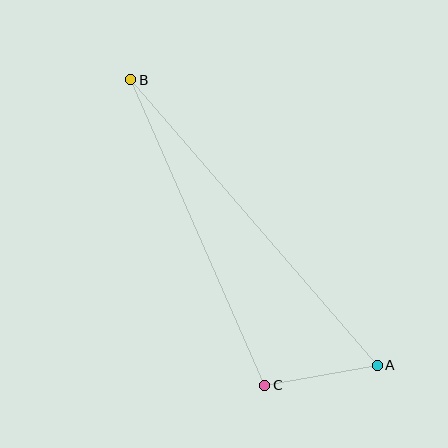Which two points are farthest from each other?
Points A and B are farthest from each other.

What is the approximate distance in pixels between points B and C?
The distance between B and C is approximately 334 pixels.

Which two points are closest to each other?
Points A and C are closest to each other.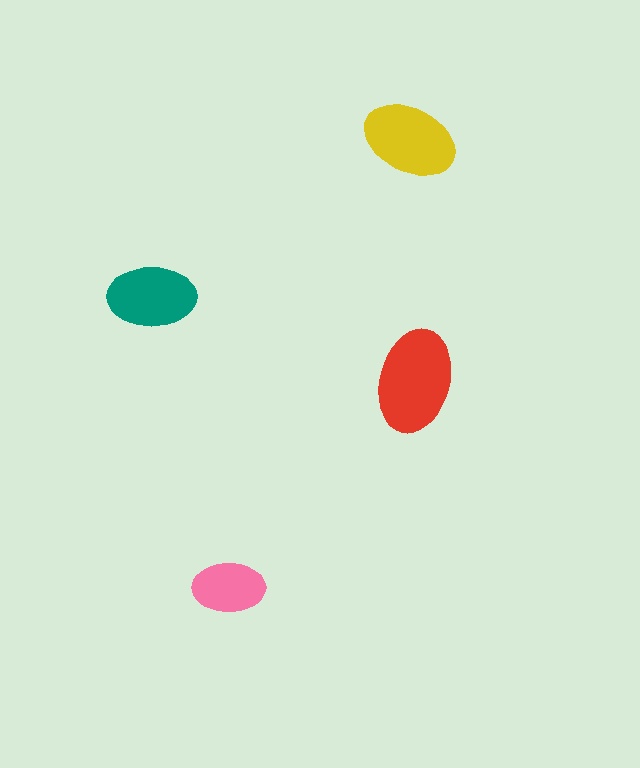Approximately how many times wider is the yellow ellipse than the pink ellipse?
About 1.5 times wider.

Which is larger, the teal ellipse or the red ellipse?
The red one.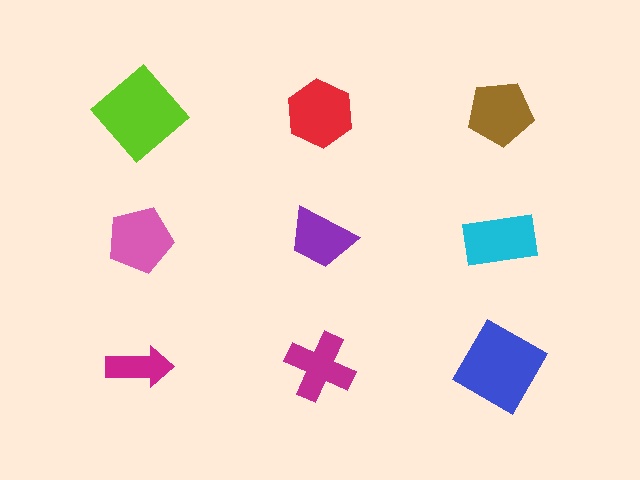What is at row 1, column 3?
A brown pentagon.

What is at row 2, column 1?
A pink pentagon.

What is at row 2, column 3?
A cyan rectangle.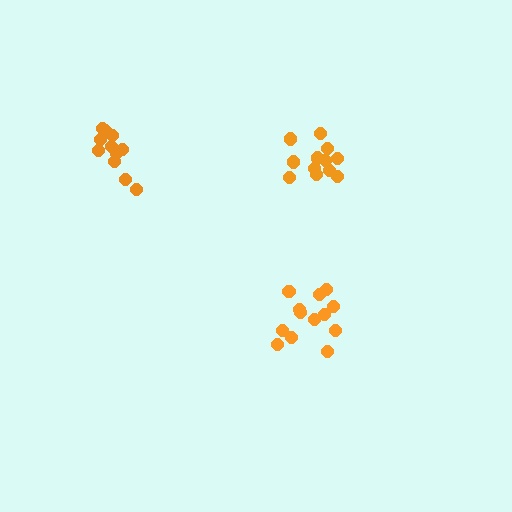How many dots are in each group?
Group 1: 11 dots, Group 2: 12 dots, Group 3: 13 dots (36 total).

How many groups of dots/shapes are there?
There are 3 groups.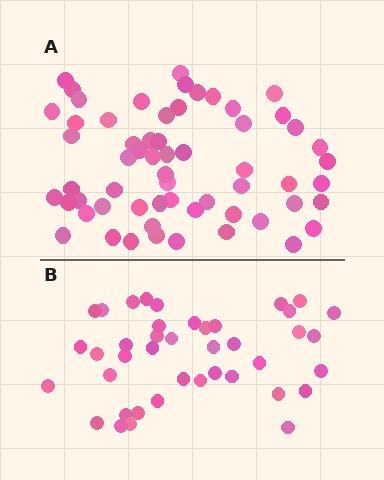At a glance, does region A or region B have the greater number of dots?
Region A (the top region) has more dots.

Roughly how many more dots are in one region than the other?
Region A has approximately 20 more dots than region B.